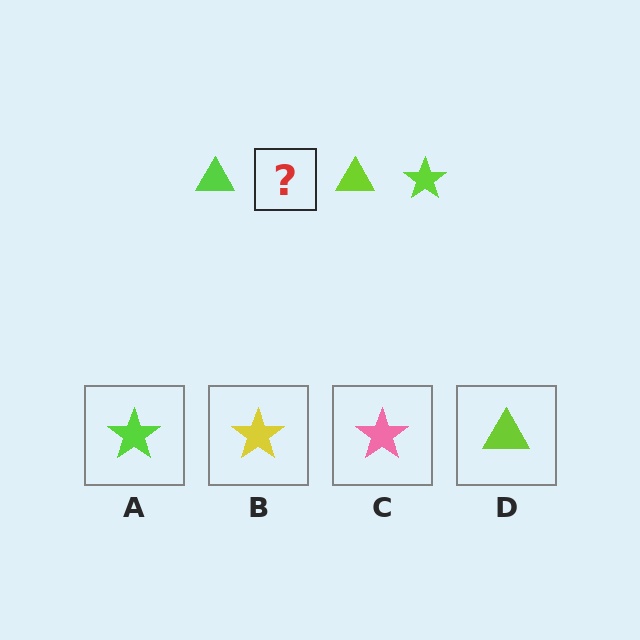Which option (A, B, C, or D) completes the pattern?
A.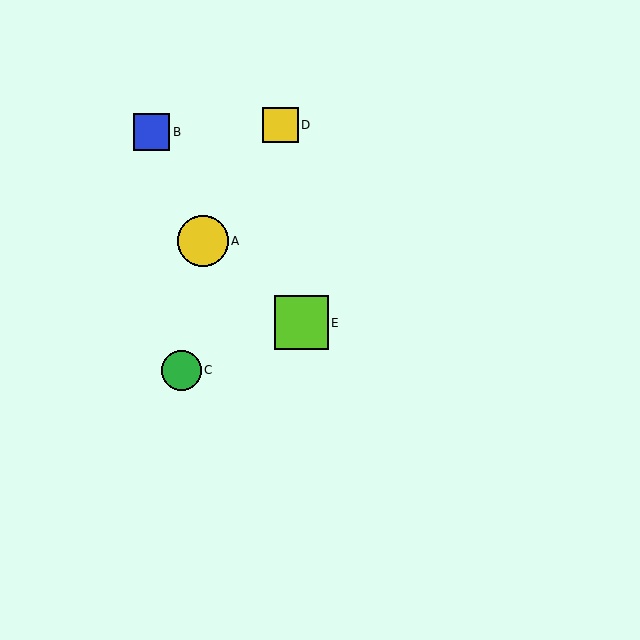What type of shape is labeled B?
Shape B is a blue square.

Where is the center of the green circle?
The center of the green circle is at (181, 370).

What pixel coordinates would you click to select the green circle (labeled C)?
Click at (181, 370) to select the green circle C.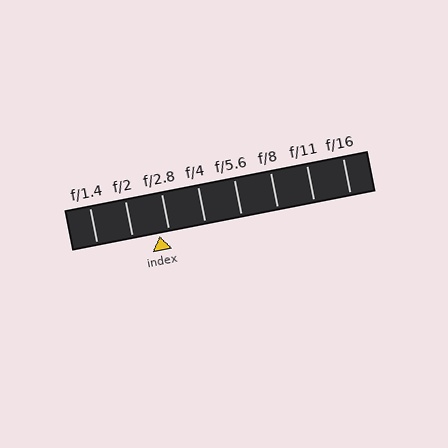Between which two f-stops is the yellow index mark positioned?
The index mark is between f/2 and f/2.8.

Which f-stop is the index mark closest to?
The index mark is closest to f/2.8.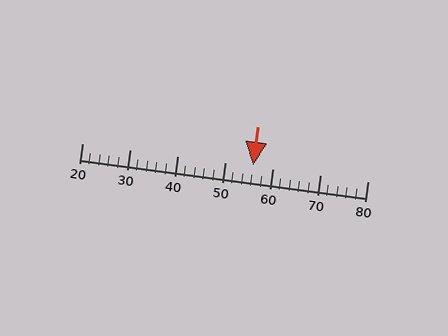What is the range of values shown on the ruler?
The ruler shows values from 20 to 80.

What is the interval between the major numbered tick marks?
The major tick marks are spaced 10 units apart.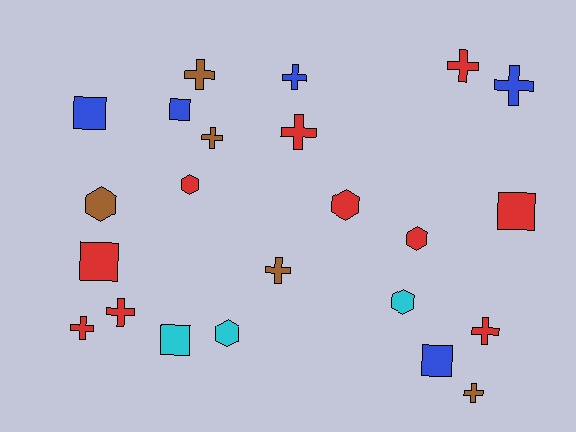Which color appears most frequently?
Red, with 10 objects.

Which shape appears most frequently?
Cross, with 11 objects.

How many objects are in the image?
There are 23 objects.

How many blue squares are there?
There are 3 blue squares.